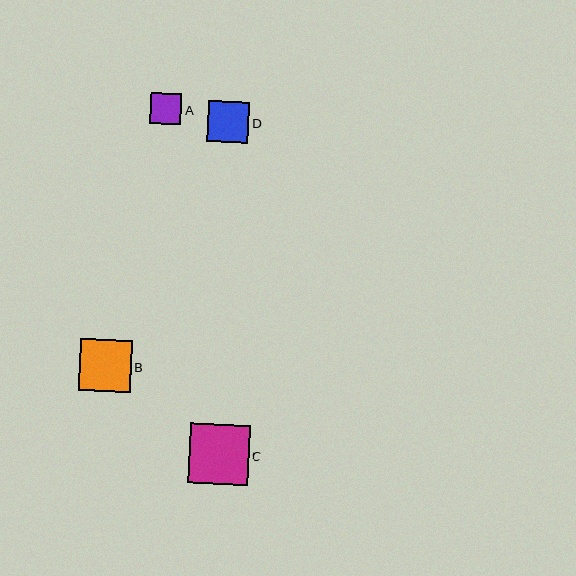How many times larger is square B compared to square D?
Square B is approximately 1.3 times the size of square D.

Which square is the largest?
Square C is the largest with a size of approximately 60 pixels.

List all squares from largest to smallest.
From largest to smallest: C, B, D, A.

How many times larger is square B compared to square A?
Square B is approximately 1.7 times the size of square A.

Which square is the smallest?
Square A is the smallest with a size of approximately 31 pixels.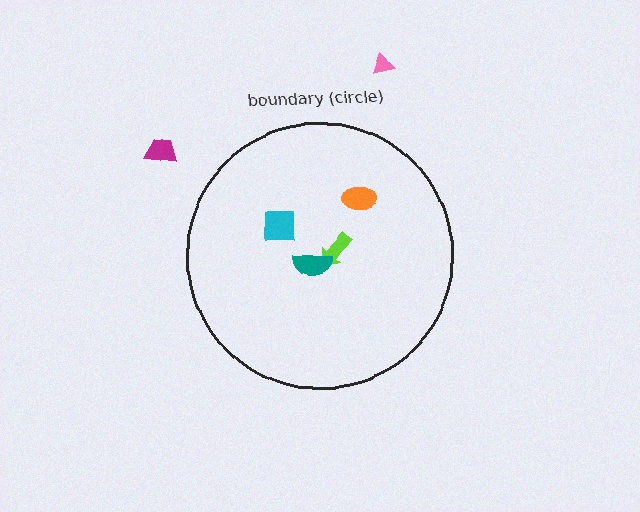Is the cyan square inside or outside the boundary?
Inside.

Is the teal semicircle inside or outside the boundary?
Inside.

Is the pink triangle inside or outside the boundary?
Outside.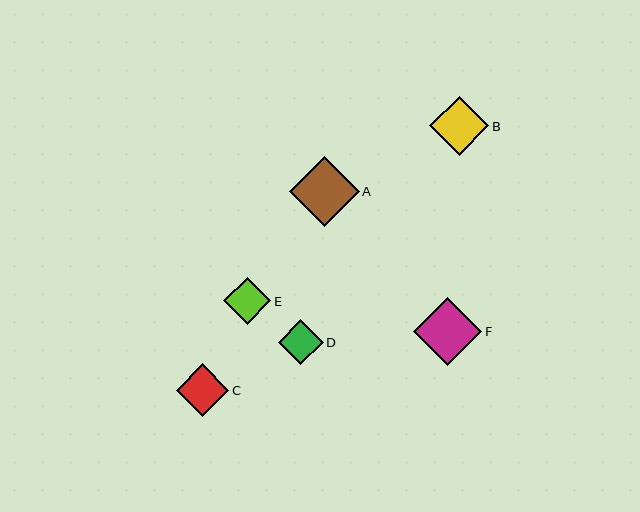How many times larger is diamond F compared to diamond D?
Diamond F is approximately 1.5 times the size of diamond D.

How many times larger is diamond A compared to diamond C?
Diamond A is approximately 1.3 times the size of diamond C.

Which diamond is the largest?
Diamond A is the largest with a size of approximately 70 pixels.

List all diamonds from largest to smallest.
From largest to smallest: A, F, B, C, E, D.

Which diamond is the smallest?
Diamond D is the smallest with a size of approximately 45 pixels.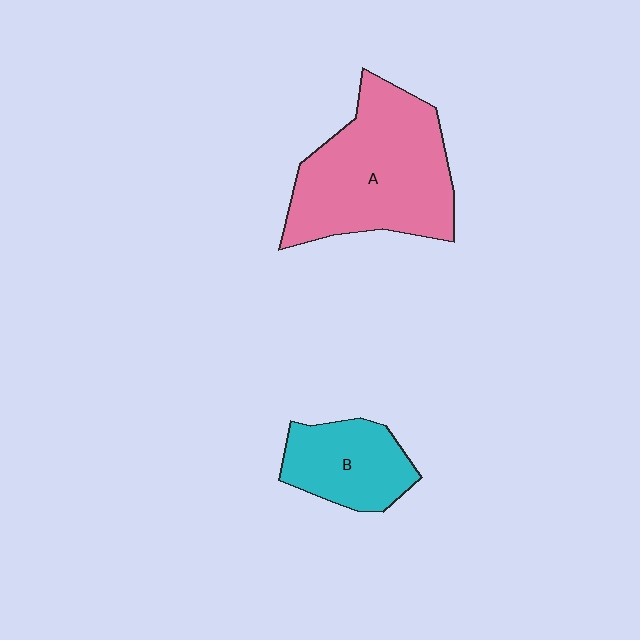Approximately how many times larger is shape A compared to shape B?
Approximately 2.0 times.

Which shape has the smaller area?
Shape B (cyan).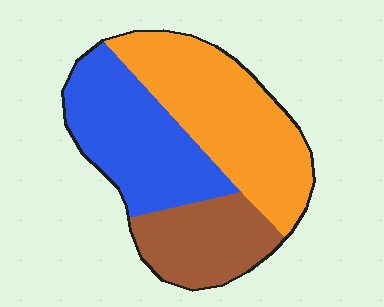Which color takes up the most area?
Orange, at roughly 40%.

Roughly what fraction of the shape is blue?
Blue covers around 35% of the shape.